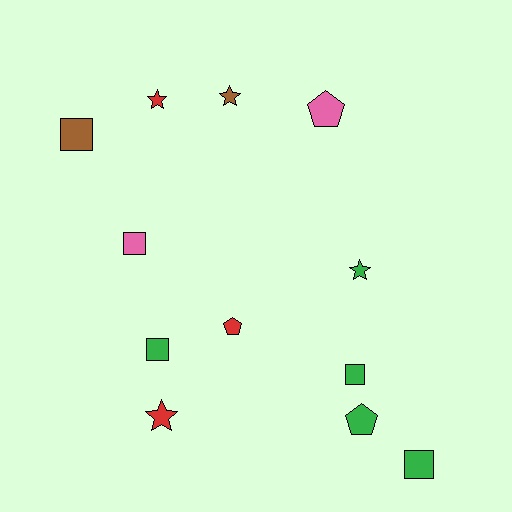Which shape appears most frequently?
Square, with 5 objects.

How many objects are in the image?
There are 12 objects.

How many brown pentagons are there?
There are no brown pentagons.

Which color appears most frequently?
Green, with 5 objects.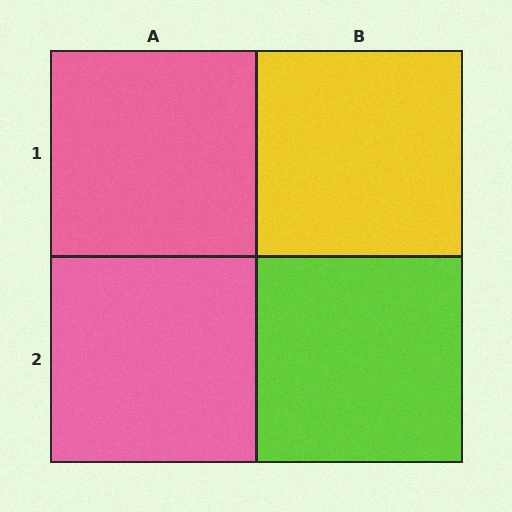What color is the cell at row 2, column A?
Pink.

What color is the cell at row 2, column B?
Lime.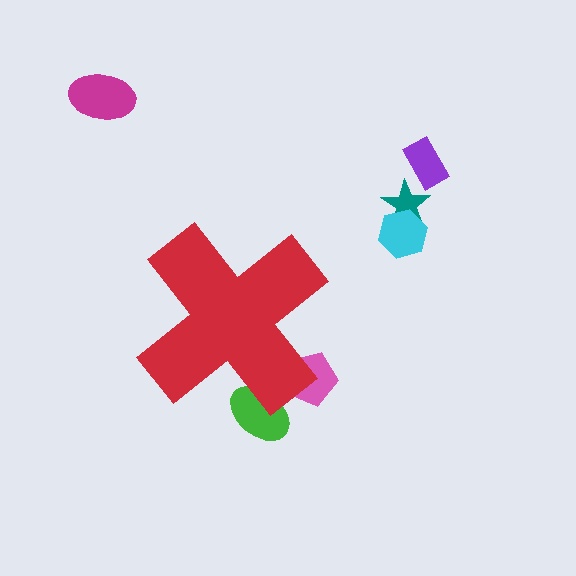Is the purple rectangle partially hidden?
No, the purple rectangle is fully visible.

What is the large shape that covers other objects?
A red cross.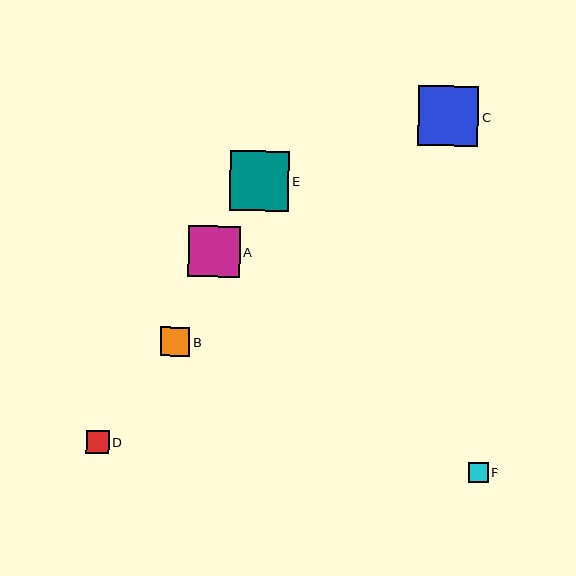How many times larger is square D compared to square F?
Square D is approximately 1.1 times the size of square F.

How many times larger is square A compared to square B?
Square A is approximately 1.7 times the size of square B.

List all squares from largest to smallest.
From largest to smallest: C, E, A, B, D, F.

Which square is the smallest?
Square F is the smallest with a size of approximately 20 pixels.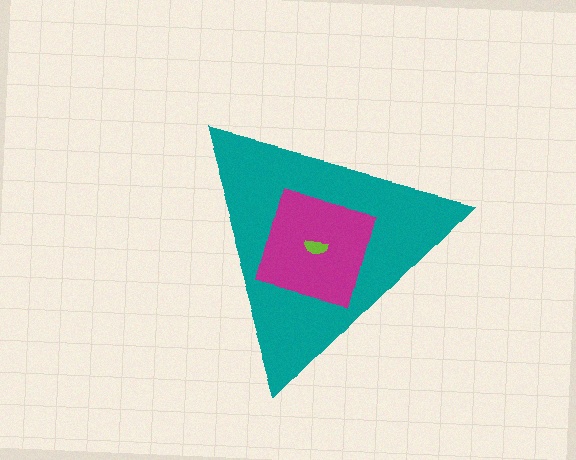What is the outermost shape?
The teal triangle.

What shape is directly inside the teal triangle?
The magenta square.